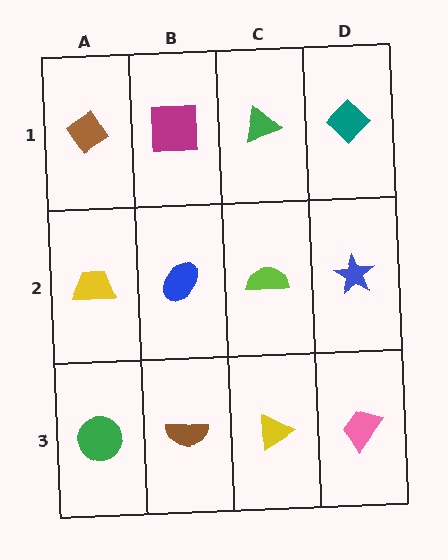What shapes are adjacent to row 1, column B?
A blue ellipse (row 2, column B), a brown diamond (row 1, column A), a green triangle (row 1, column C).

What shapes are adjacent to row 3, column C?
A lime semicircle (row 2, column C), a brown semicircle (row 3, column B), a pink trapezoid (row 3, column D).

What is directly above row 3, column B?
A blue ellipse.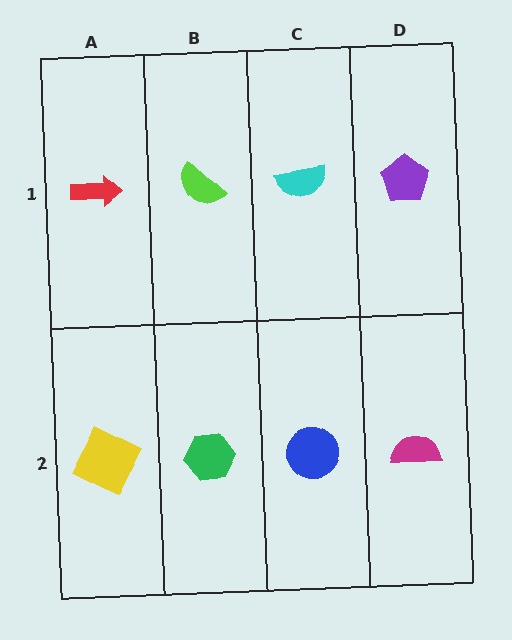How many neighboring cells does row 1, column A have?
2.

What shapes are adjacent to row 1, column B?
A green hexagon (row 2, column B), a red arrow (row 1, column A), a cyan semicircle (row 1, column C).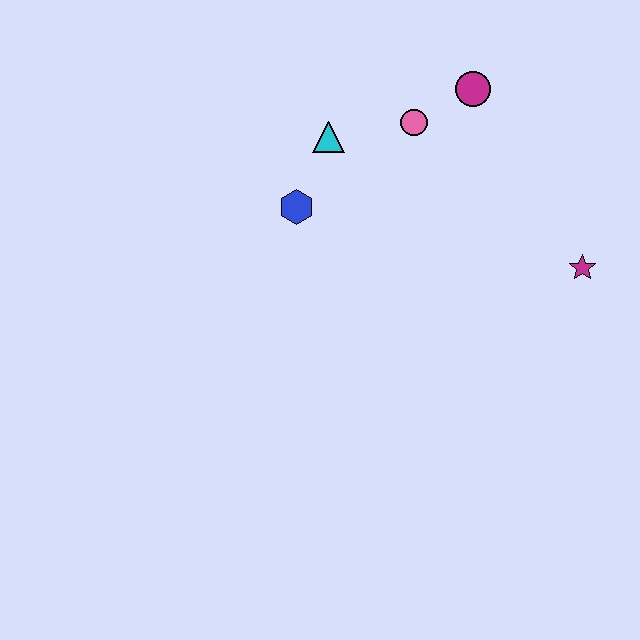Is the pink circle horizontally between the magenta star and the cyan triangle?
Yes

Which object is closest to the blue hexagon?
The cyan triangle is closest to the blue hexagon.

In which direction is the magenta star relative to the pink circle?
The magenta star is to the right of the pink circle.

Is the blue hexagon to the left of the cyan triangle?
Yes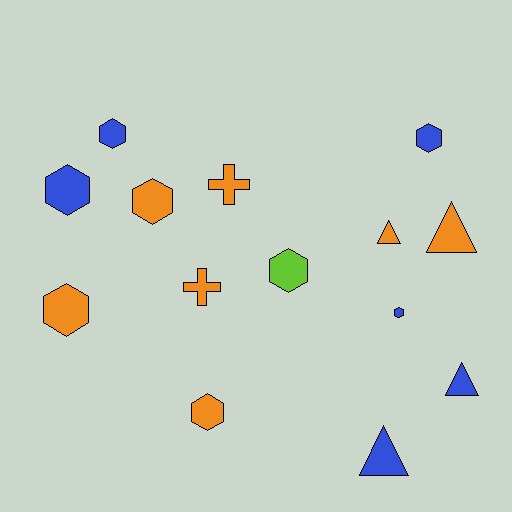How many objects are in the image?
There are 14 objects.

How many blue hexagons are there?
There are 4 blue hexagons.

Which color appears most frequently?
Orange, with 7 objects.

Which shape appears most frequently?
Hexagon, with 8 objects.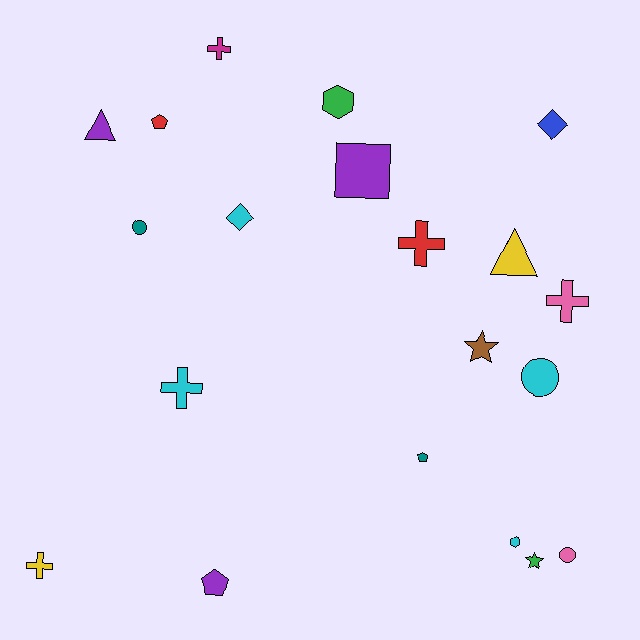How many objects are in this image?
There are 20 objects.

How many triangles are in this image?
There are 2 triangles.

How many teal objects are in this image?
There are 2 teal objects.